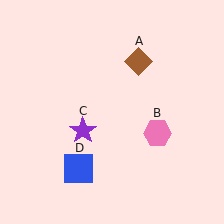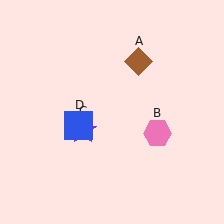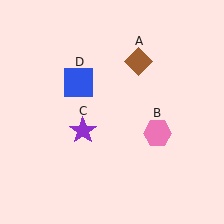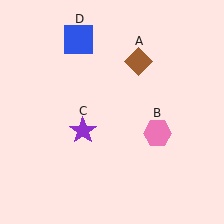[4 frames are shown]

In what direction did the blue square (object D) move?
The blue square (object D) moved up.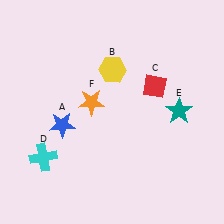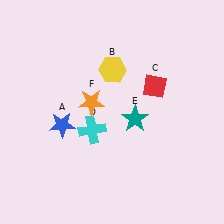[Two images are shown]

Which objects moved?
The objects that moved are: the cyan cross (D), the teal star (E).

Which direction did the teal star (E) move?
The teal star (E) moved left.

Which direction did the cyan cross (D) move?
The cyan cross (D) moved right.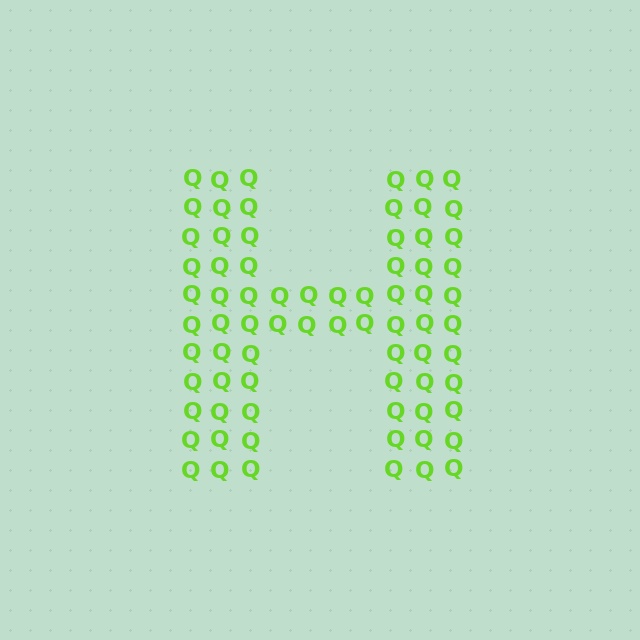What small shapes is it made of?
It is made of small letter Q's.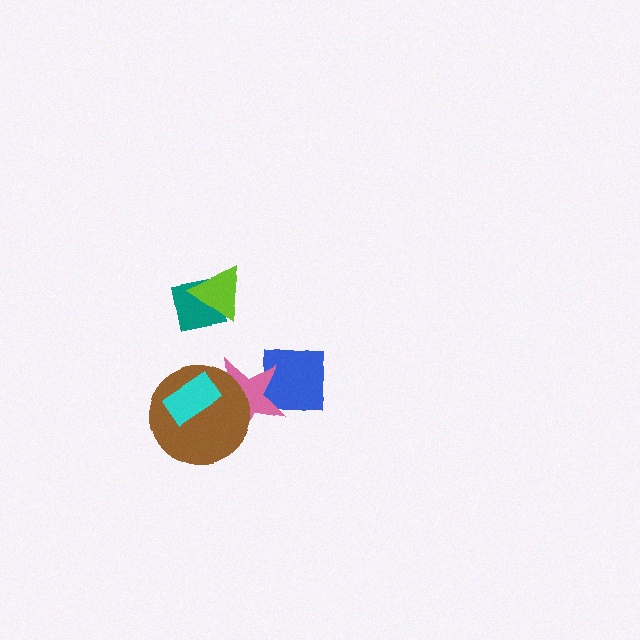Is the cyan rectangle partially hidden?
No, no other shape covers it.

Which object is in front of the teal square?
The lime triangle is in front of the teal square.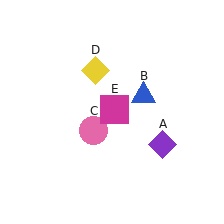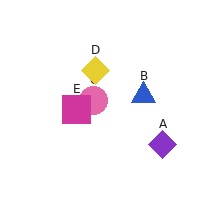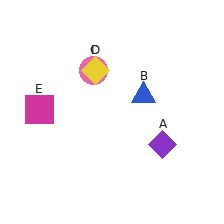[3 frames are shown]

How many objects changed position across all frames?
2 objects changed position: pink circle (object C), magenta square (object E).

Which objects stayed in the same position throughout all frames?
Purple diamond (object A) and blue triangle (object B) and yellow diamond (object D) remained stationary.